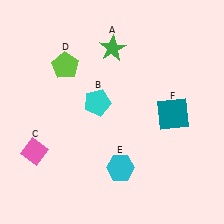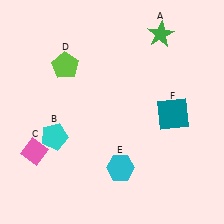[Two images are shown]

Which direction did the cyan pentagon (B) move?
The cyan pentagon (B) moved left.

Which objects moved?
The objects that moved are: the green star (A), the cyan pentagon (B).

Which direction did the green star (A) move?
The green star (A) moved right.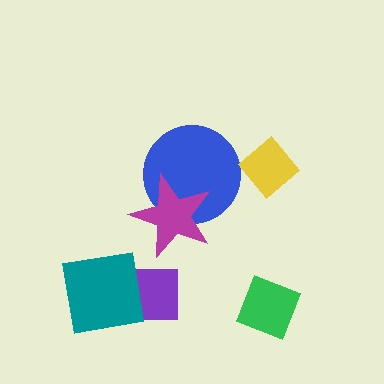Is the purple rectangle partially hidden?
Yes, it is partially covered by another shape.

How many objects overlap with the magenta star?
1 object overlaps with the magenta star.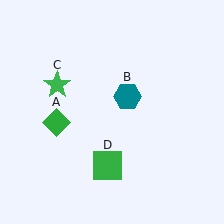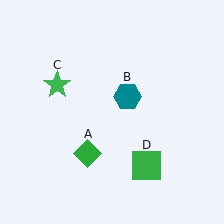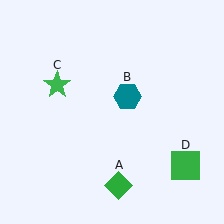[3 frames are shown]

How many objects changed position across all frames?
2 objects changed position: green diamond (object A), green square (object D).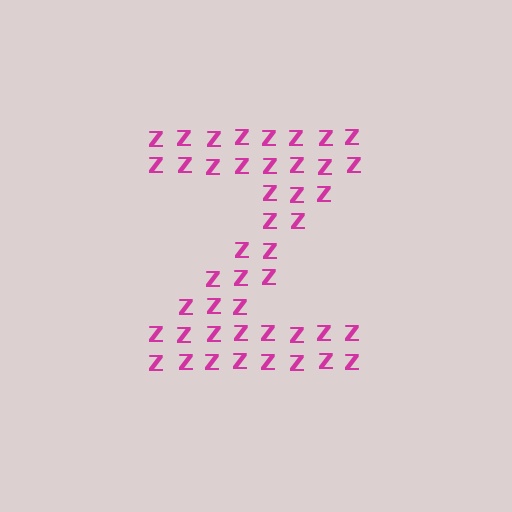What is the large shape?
The large shape is the letter Z.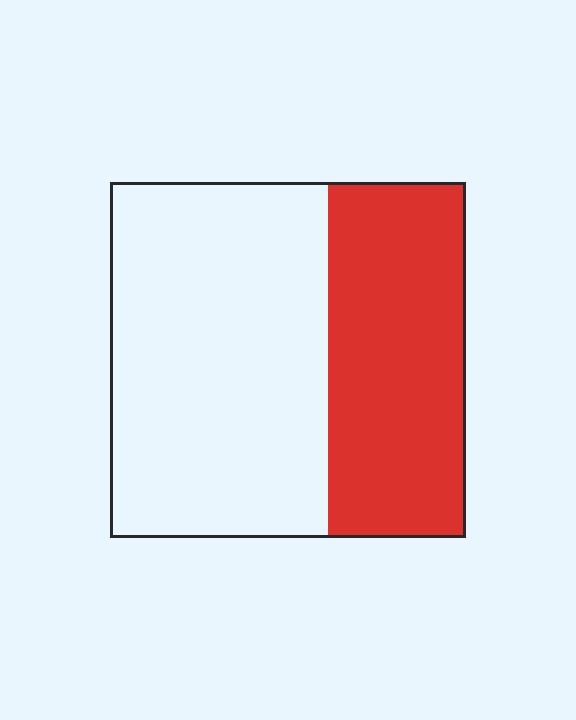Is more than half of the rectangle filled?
No.